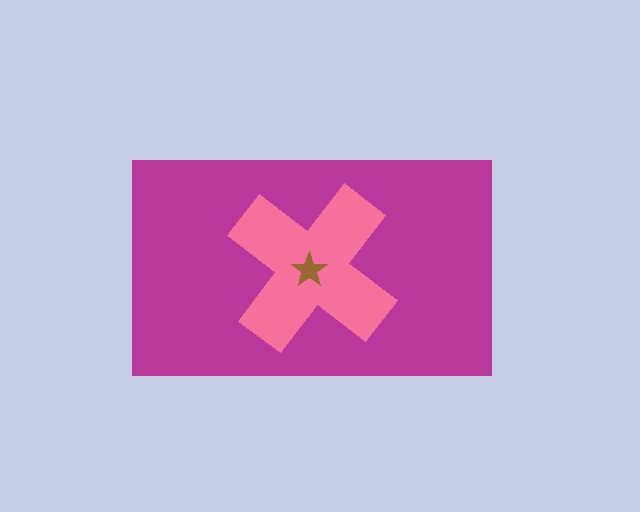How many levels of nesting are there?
3.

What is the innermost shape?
The brown star.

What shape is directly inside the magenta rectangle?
The pink cross.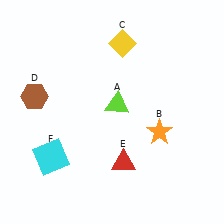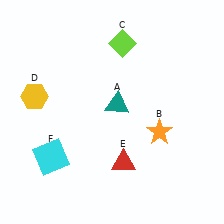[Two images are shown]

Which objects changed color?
A changed from lime to teal. C changed from yellow to lime. D changed from brown to yellow.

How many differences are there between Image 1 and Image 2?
There are 3 differences between the two images.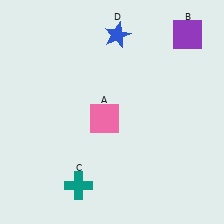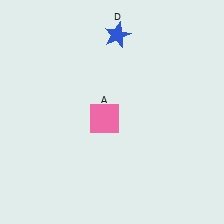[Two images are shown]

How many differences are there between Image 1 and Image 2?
There are 2 differences between the two images.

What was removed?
The teal cross (C), the purple square (B) were removed in Image 2.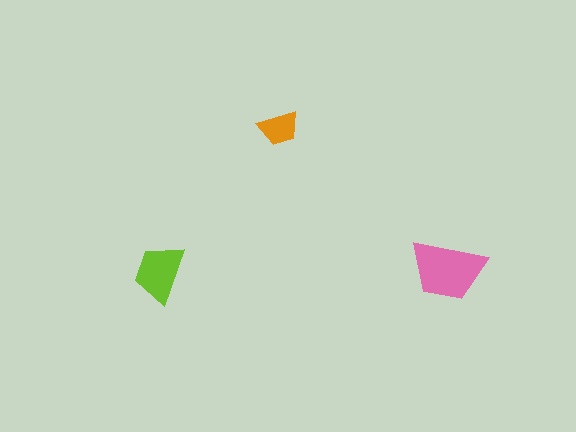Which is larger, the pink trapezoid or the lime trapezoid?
The pink one.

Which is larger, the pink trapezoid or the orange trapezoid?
The pink one.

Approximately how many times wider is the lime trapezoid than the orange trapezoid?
About 1.5 times wider.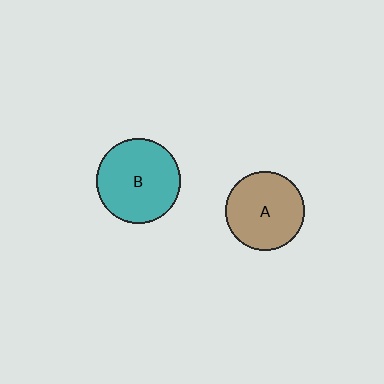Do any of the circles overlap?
No, none of the circles overlap.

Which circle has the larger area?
Circle B (teal).